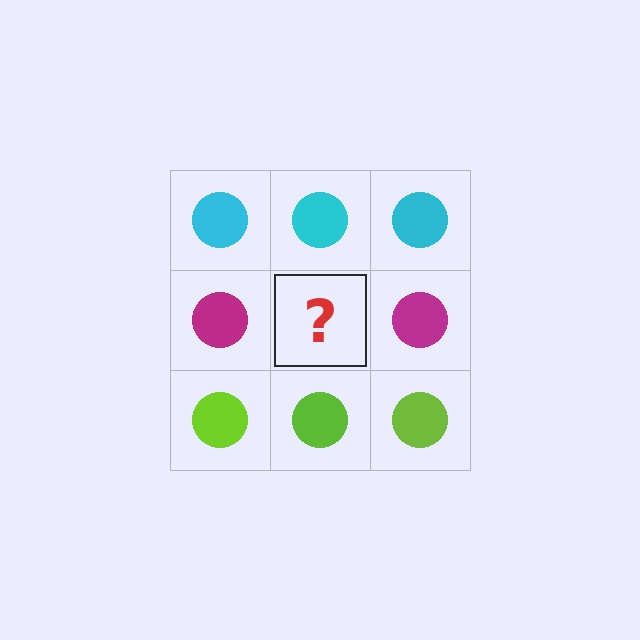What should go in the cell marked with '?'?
The missing cell should contain a magenta circle.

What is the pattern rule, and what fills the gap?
The rule is that each row has a consistent color. The gap should be filled with a magenta circle.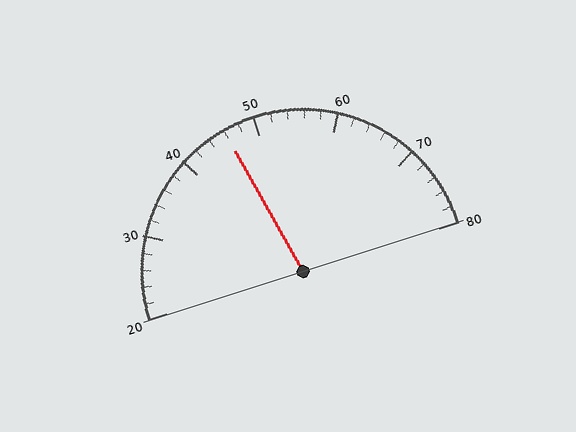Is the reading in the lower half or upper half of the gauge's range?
The reading is in the lower half of the range (20 to 80).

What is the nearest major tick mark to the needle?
The nearest major tick mark is 50.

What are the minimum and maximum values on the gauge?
The gauge ranges from 20 to 80.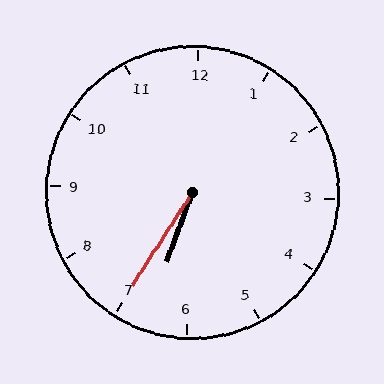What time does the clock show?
6:35.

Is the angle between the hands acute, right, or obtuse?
It is acute.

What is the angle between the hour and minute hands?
Approximately 12 degrees.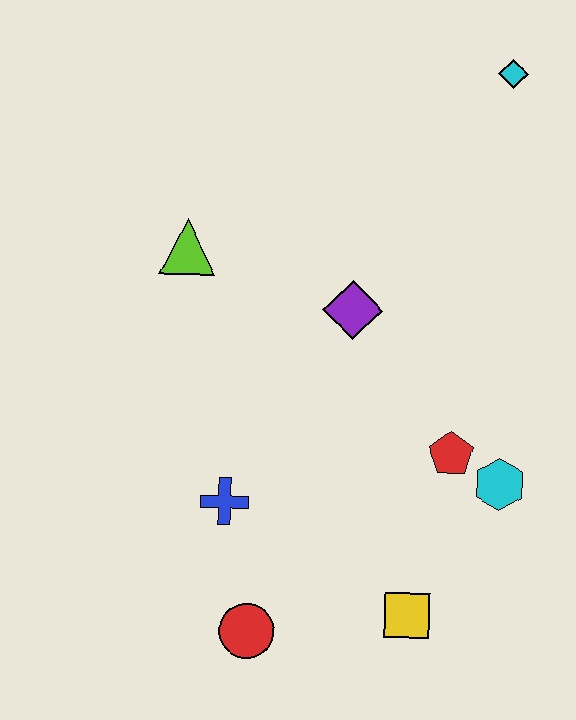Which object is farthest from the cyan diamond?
The red circle is farthest from the cyan diamond.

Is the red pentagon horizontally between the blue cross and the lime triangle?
No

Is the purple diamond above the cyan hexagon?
Yes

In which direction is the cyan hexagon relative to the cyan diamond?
The cyan hexagon is below the cyan diamond.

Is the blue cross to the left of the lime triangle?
No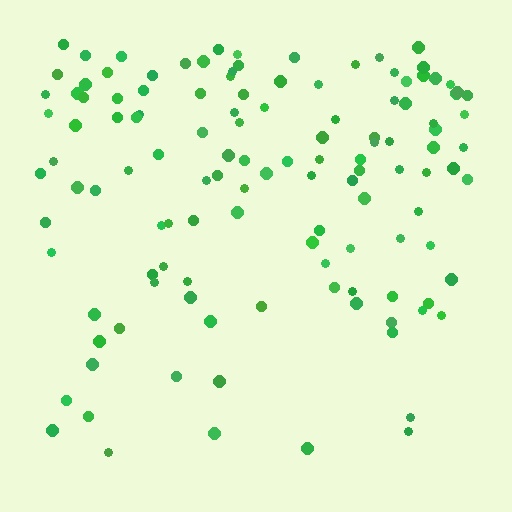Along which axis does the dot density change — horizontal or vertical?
Vertical.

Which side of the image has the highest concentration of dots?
The top.